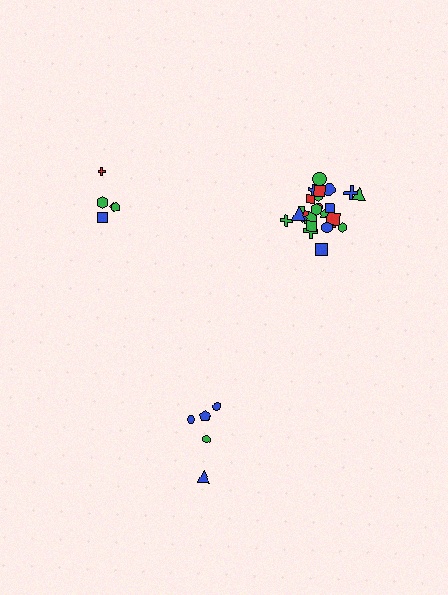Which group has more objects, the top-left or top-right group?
The top-right group.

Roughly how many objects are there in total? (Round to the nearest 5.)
Roughly 35 objects in total.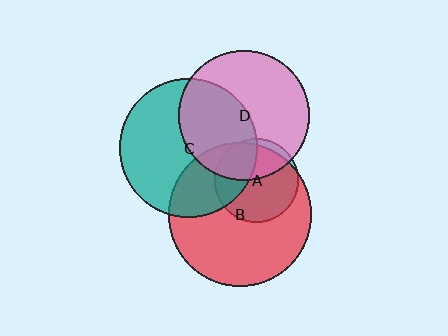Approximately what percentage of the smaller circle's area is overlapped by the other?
Approximately 20%.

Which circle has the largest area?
Circle B (red).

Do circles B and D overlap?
Yes.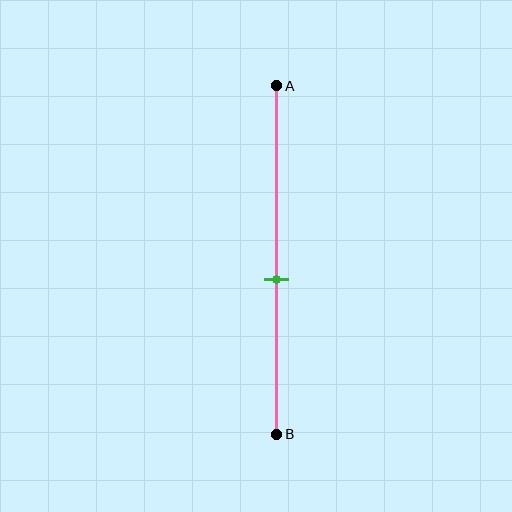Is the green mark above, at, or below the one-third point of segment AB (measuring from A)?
The green mark is below the one-third point of segment AB.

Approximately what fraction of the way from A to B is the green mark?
The green mark is approximately 55% of the way from A to B.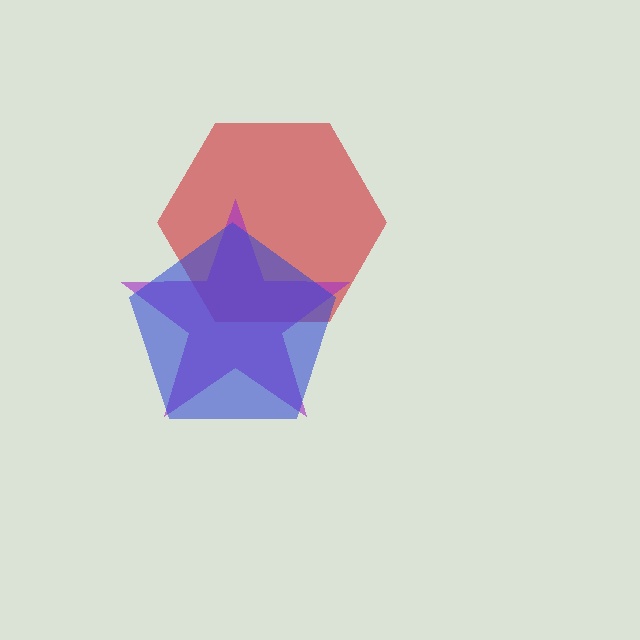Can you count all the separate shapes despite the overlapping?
Yes, there are 3 separate shapes.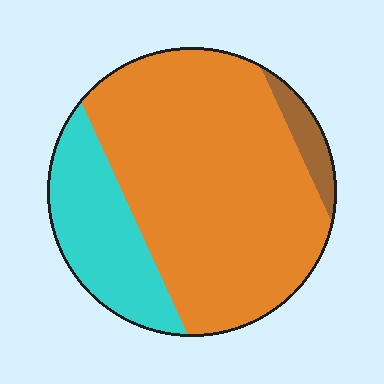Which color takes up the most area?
Orange, at roughly 70%.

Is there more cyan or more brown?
Cyan.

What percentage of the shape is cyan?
Cyan takes up between a sixth and a third of the shape.